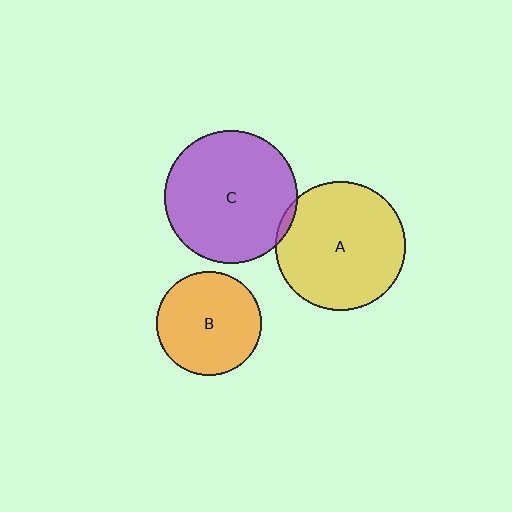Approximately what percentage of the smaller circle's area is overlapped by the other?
Approximately 5%.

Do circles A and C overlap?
Yes.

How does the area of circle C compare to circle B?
Approximately 1.6 times.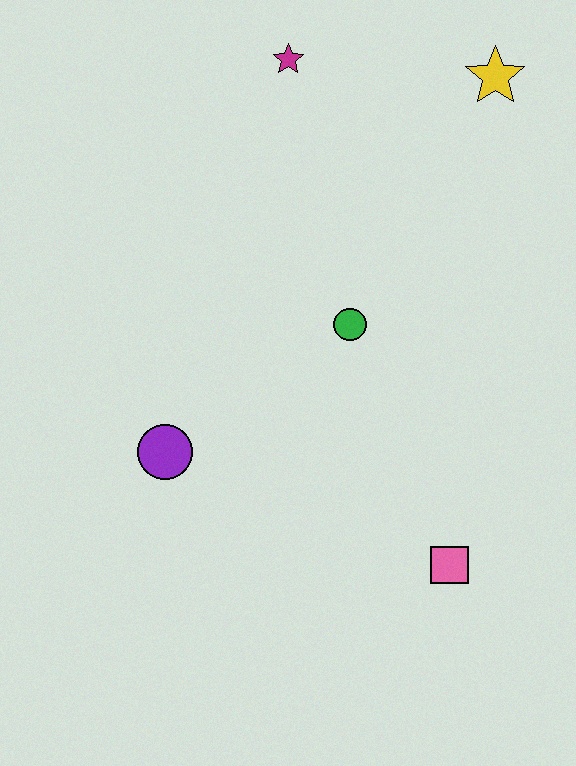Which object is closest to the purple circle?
The green circle is closest to the purple circle.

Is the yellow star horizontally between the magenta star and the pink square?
No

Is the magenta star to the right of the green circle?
No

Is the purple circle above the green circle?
No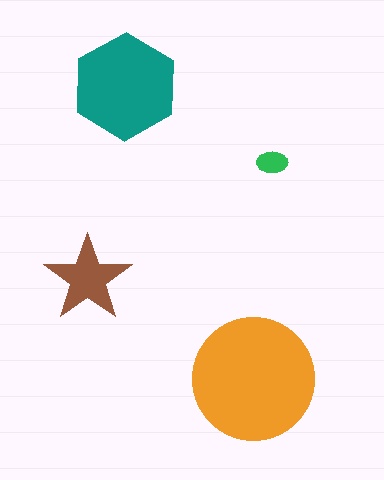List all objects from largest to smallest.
The orange circle, the teal hexagon, the brown star, the green ellipse.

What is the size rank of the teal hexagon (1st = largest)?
2nd.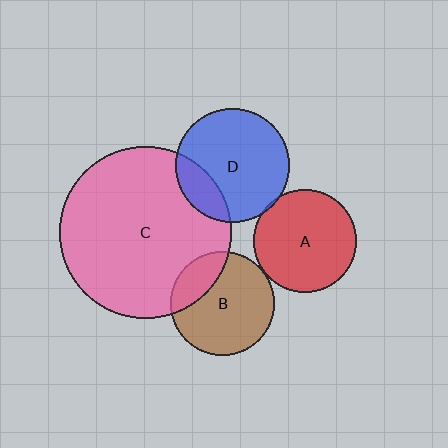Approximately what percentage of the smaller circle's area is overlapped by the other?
Approximately 20%.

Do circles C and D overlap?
Yes.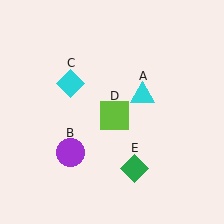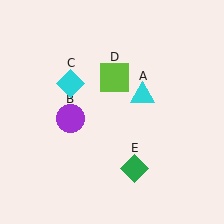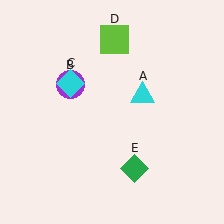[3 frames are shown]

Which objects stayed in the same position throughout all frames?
Cyan triangle (object A) and cyan diamond (object C) and green diamond (object E) remained stationary.